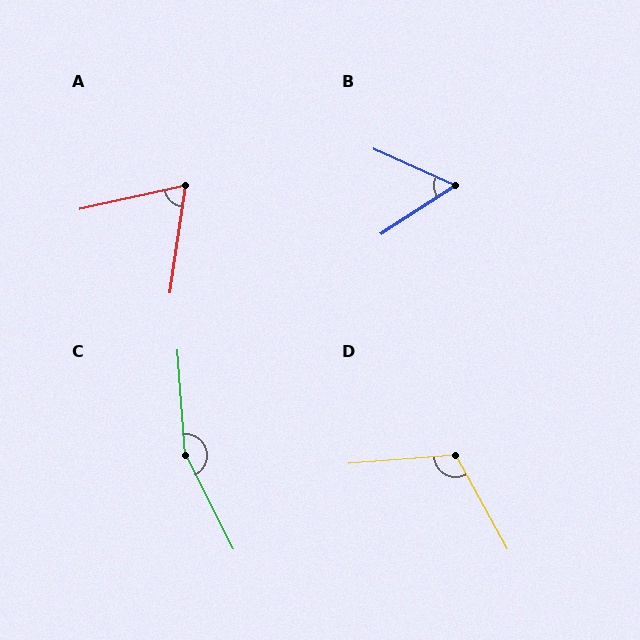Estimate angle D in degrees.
Approximately 114 degrees.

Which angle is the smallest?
B, at approximately 57 degrees.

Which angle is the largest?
C, at approximately 157 degrees.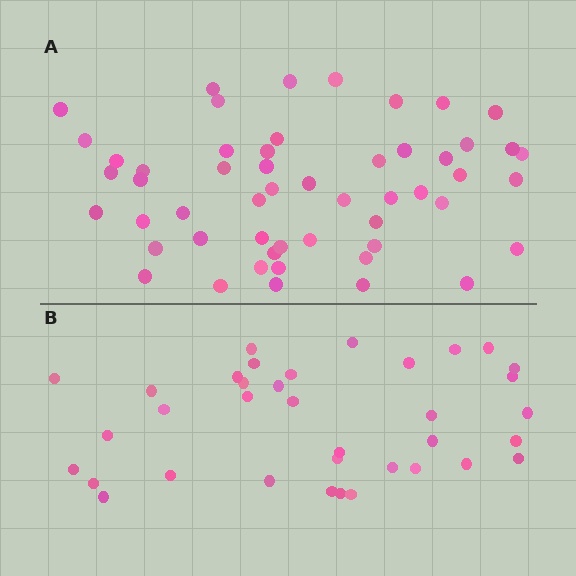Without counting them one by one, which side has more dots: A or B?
Region A (the top region) has more dots.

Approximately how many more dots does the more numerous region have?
Region A has approximately 15 more dots than region B.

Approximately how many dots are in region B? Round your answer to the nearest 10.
About 40 dots. (The exact count is 36, which rounds to 40.)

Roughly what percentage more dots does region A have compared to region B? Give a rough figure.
About 45% more.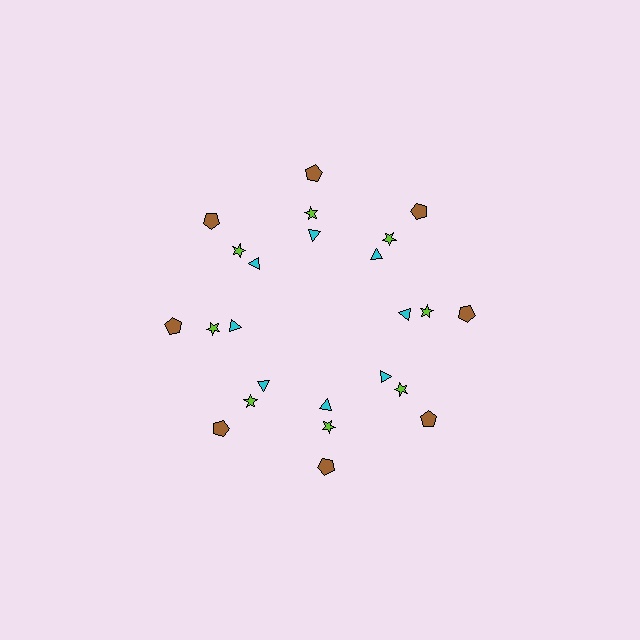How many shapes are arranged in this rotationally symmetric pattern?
There are 24 shapes, arranged in 8 groups of 3.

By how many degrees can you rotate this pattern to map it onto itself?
The pattern maps onto itself every 45 degrees of rotation.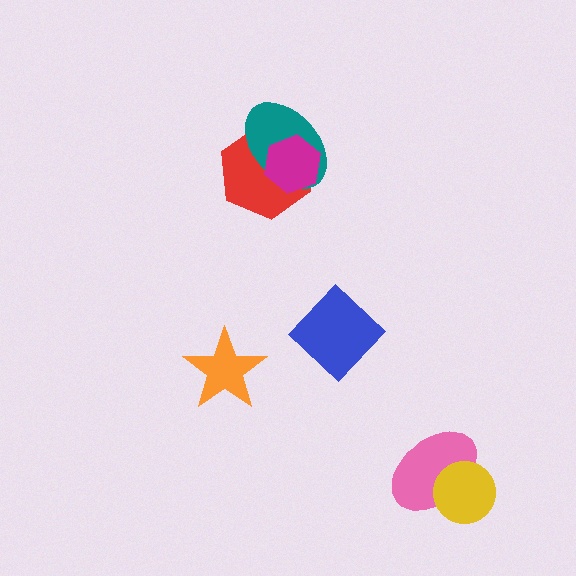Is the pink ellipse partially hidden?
Yes, it is partially covered by another shape.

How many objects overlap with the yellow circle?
1 object overlaps with the yellow circle.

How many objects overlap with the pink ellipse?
1 object overlaps with the pink ellipse.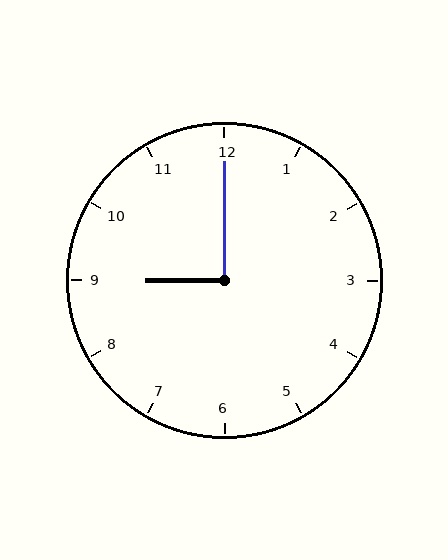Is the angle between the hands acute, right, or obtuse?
It is right.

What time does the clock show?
9:00.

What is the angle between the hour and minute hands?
Approximately 90 degrees.